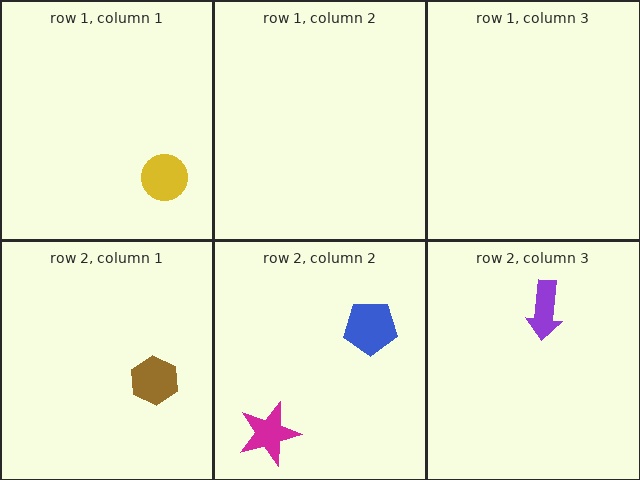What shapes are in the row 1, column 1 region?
The yellow circle.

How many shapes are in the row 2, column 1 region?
1.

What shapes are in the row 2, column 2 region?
The blue pentagon, the magenta star.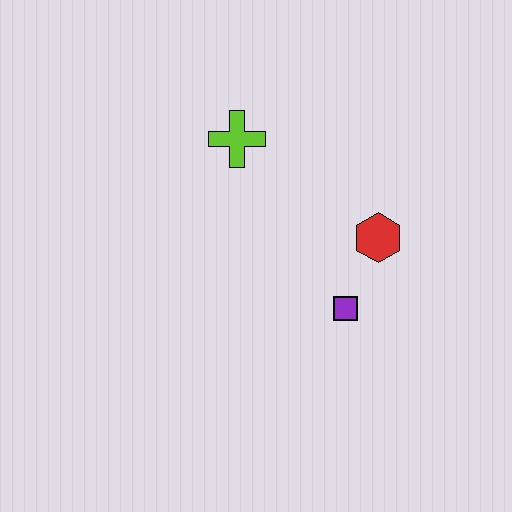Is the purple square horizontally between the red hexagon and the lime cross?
Yes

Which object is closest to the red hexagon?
The purple square is closest to the red hexagon.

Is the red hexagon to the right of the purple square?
Yes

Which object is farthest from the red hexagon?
The lime cross is farthest from the red hexagon.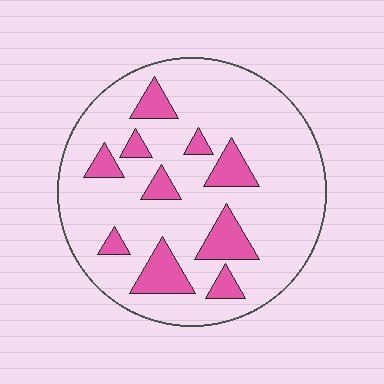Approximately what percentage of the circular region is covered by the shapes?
Approximately 20%.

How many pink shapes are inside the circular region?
10.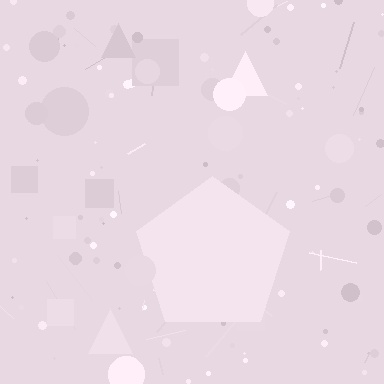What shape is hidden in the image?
A pentagon is hidden in the image.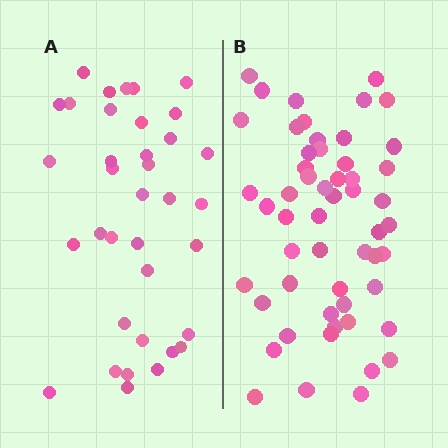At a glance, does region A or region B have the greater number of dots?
Region B (the right region) has more dots.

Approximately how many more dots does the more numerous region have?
Region B has approximately 20 more dots than region A.